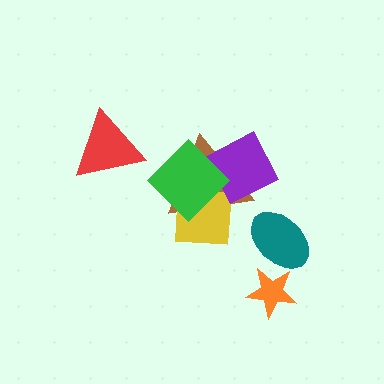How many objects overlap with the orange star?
1 object overlaps with the orange star.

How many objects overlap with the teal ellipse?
1 object overlaps with the teal ellipse.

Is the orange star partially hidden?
No, no other shape covers it.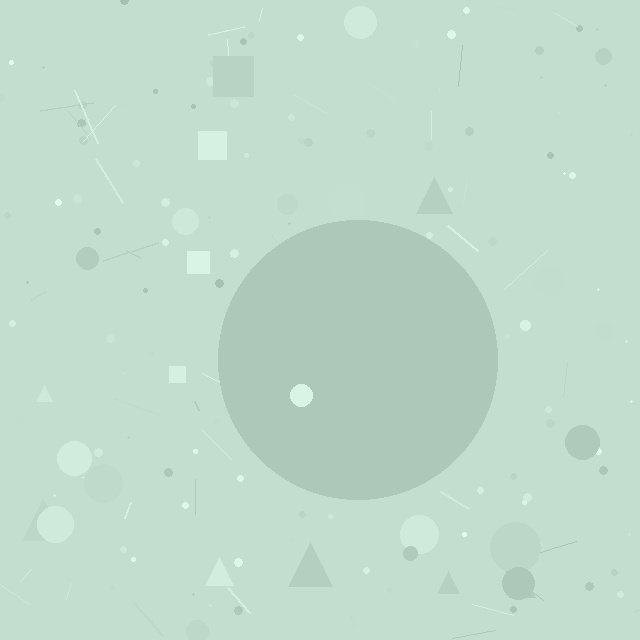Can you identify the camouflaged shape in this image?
The camouflaged shape is a circle.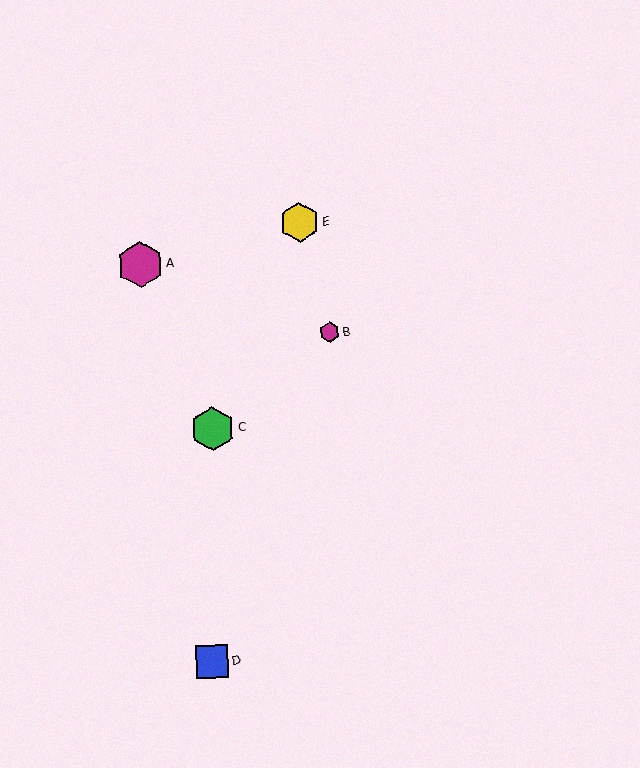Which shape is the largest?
The magenta hexagon (labeled A) is the largest.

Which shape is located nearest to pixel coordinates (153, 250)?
The magenta hexagon (labeled A) at (140, 264) is nearest to that location.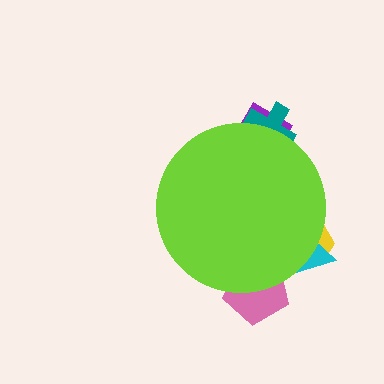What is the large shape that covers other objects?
A lime circle.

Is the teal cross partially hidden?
Yes, the teal cross is partially hidden behind the lime circle.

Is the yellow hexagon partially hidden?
Yes, the yellow hexagon is partially hidden behind the lime circle.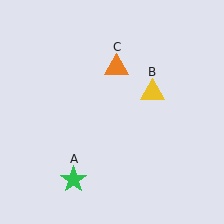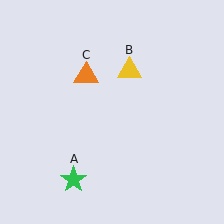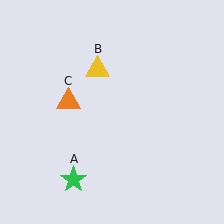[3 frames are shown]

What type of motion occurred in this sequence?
The yellow triangle (object B), orange triangle (object C) rotated counterclockwise around the center of the scene.